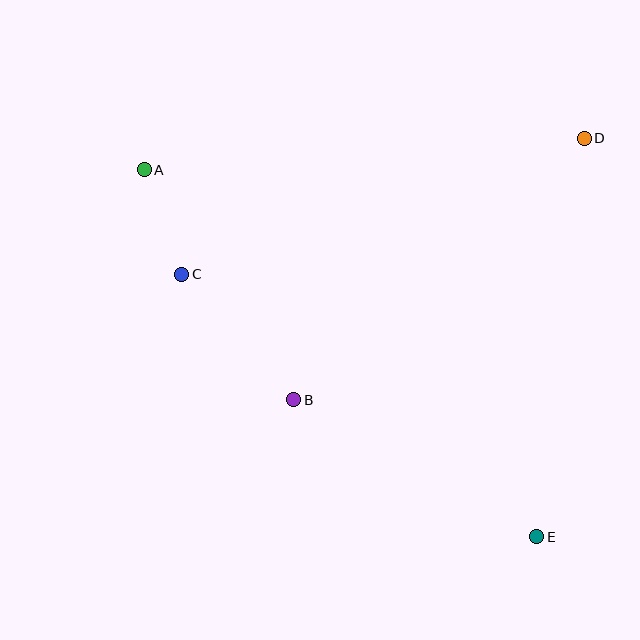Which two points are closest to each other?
Points A and C are closest to each other.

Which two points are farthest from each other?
Points A and E are farthest from each other.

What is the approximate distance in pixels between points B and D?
The distance between B and D is approximately 391 pixels.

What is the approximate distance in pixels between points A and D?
The distance between A and D is approximately 441 pixels.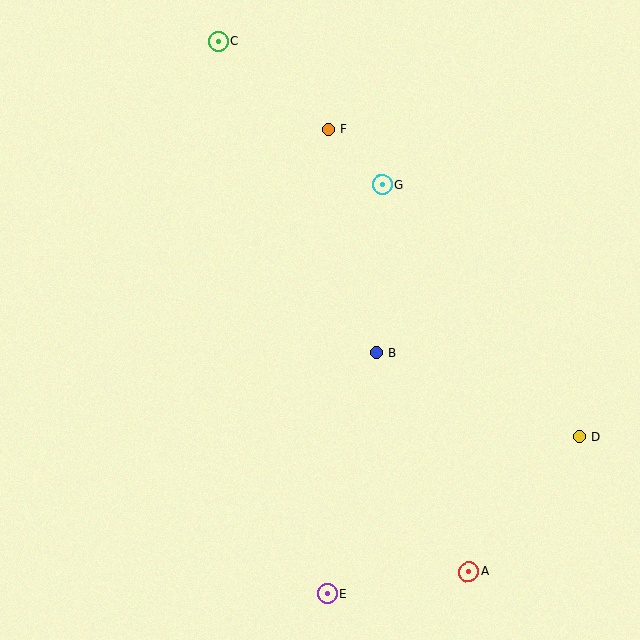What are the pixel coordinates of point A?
Point A is at (469, 572).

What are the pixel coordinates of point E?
Point E is at (327, 594).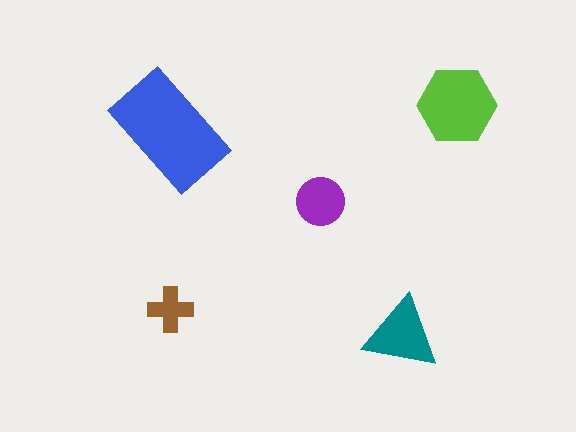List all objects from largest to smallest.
The blue rectangle, the lime hexagon, the teal triangle, the purple circle, the brown cross.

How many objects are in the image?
There are 5 objects in the image.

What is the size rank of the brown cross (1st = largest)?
5th.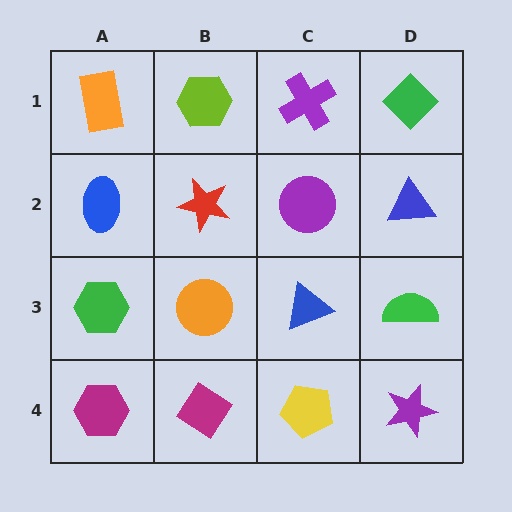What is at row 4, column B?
A magenta diamond.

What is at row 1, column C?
A purple cross.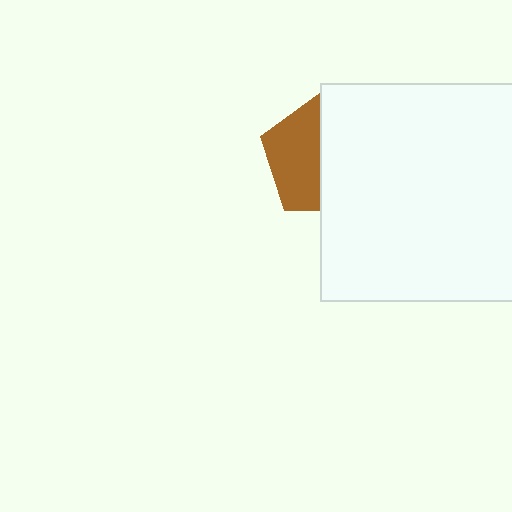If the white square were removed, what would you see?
You would see the complete brown pentagon.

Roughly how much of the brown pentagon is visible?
About half of it is visible (roughly 45%).